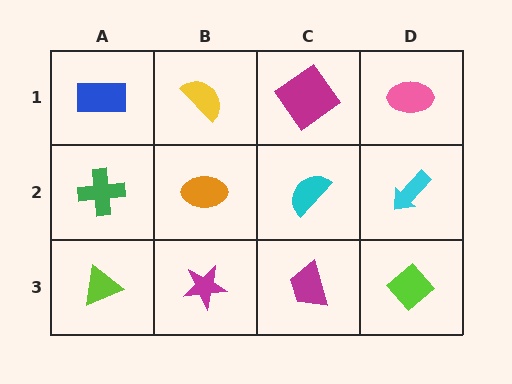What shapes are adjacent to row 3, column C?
A cyan semicircle (row 2, column C), a magenta star (row 3, column B), a lime diamond (row 3, column D).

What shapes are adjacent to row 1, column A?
A green cross (row 2, column A), a yellow semicircle (row 1, column B).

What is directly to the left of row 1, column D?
A magenta diamond.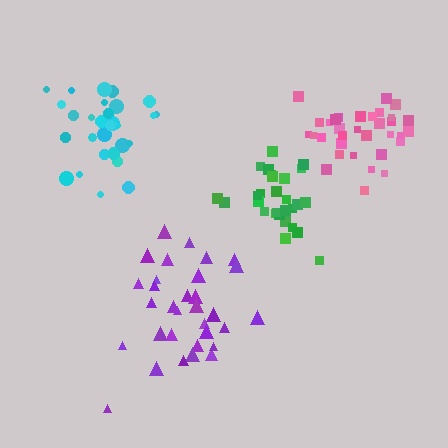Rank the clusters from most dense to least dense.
pink, green, cyan, purple.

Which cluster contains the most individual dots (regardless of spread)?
Pink (35).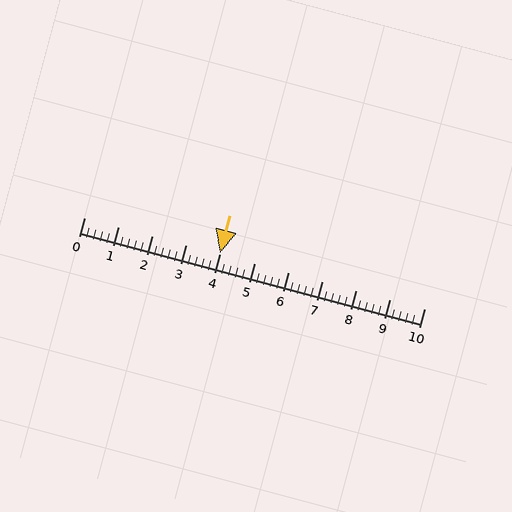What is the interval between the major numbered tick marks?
The major tick marks are spaced 1 units apart.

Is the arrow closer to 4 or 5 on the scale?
The arrow is closer to 4.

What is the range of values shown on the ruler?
The ruler shows values from 0 to 10.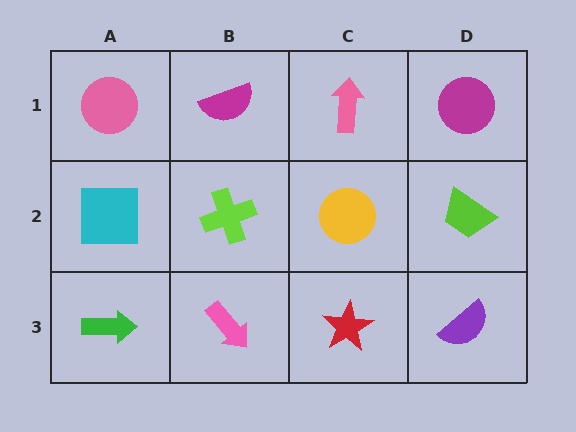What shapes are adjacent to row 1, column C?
A yellow circle (row 2, column C), a magenta semicircle (row 1, column B), a magenta circle (row 1, column D).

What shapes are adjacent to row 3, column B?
A lime cross (row 2, column B), a green arrow (row 3, column A), a red star (row 3, column C).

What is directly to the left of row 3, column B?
A green arrow.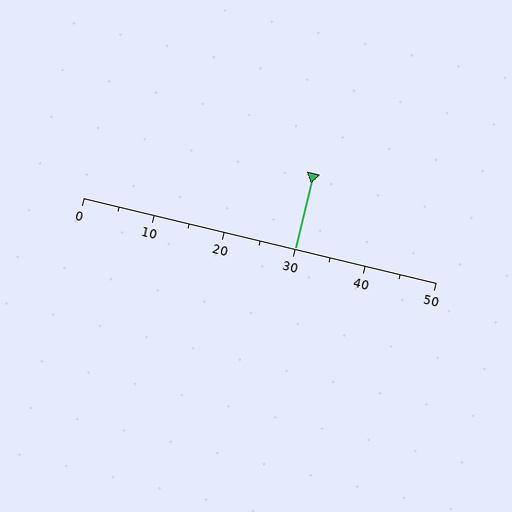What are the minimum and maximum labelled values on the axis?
The axis runs from 0 to 50.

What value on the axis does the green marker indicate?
The marker indicates approximately 30.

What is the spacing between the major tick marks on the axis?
The major ticks are spaced 10 apart.